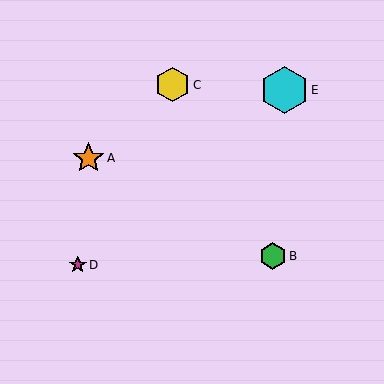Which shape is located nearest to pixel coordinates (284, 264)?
The green hexagon (labeled B) at (273, 256) is nearest to that location.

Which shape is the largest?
The cyan hexagon (labeled E) is the largest.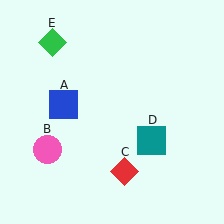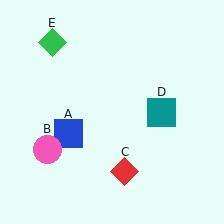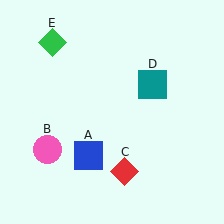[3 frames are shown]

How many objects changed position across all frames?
2 objects changed position: blue square (object A), teal square (object D).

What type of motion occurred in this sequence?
The blue square (object A), teal square (object D) rotated counterclockwise around the center of the scene.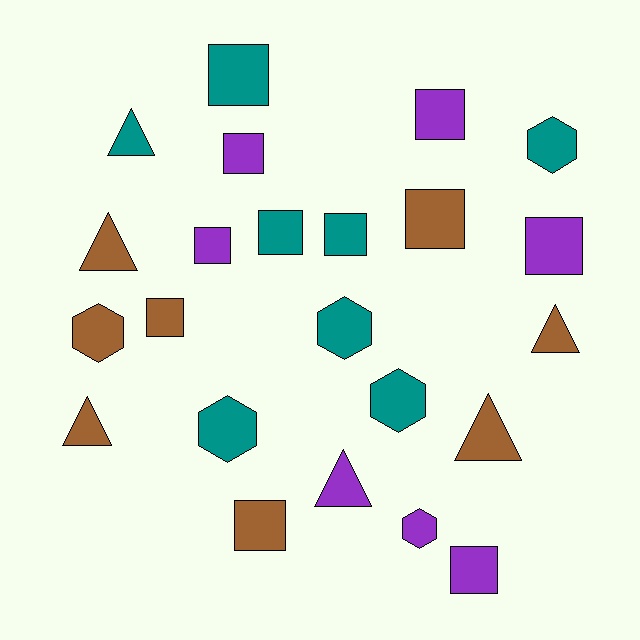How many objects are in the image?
There are 23 objects.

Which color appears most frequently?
Teal, with 8 objects.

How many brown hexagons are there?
There is 1 brown hexagon.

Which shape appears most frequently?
Square, with 11 objects.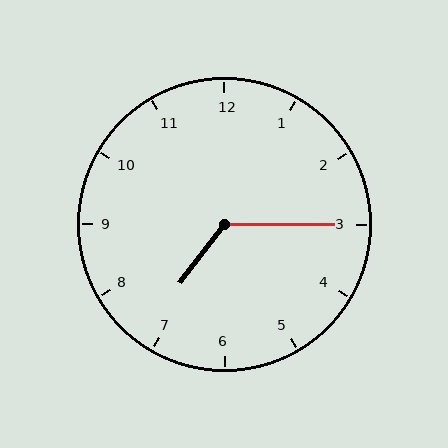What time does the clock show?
7:15.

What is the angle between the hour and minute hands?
Approximately 128 degrees.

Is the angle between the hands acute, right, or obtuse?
It is obtuse.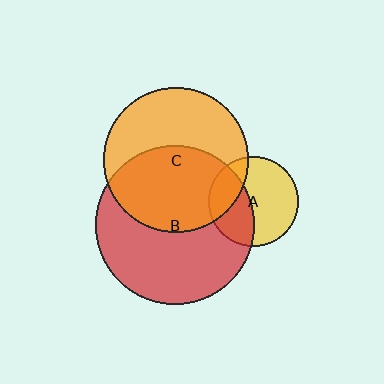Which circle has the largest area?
Circle B (red).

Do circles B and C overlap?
Yes.